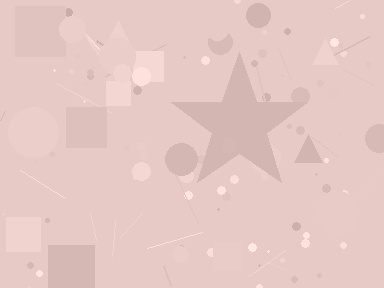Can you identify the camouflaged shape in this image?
The camouflaged shape is a star.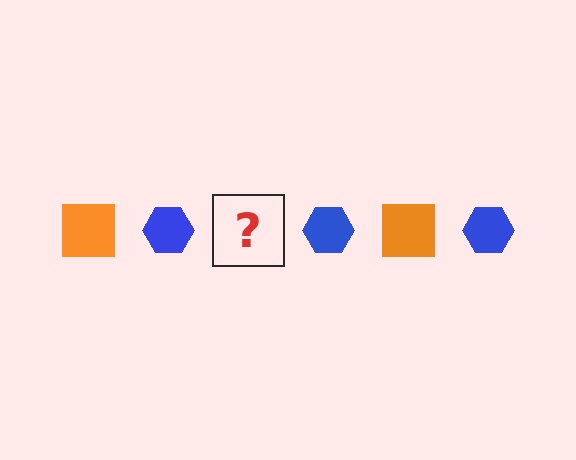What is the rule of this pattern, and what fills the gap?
The rule is that the pattern alternates between orange square and blue hexagon. The gap should be filled with an orange square.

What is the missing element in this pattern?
The missing element is an orange square.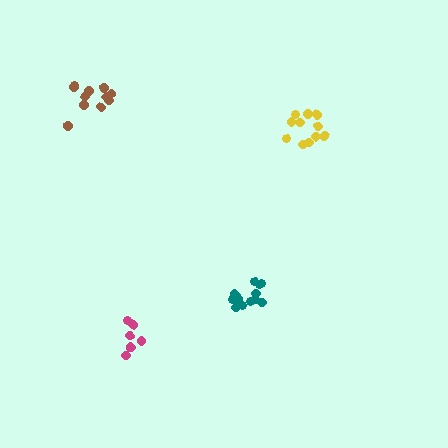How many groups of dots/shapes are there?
There are 4 groups.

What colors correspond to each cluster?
The clusters are colored: teal, yellow, brown, magenta.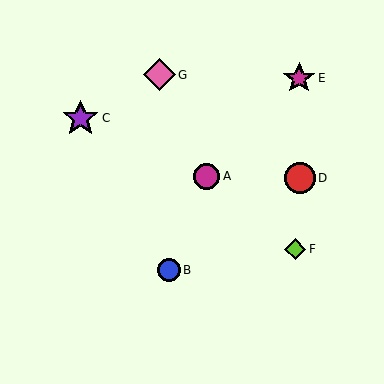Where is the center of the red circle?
The center of the red circle is at (300, 178).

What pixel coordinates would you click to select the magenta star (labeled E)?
Click at (299, 78) to select the magenta star E.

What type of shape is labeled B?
Shape B is a blue circle.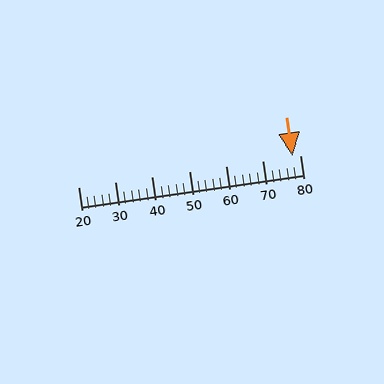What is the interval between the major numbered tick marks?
The major tick marks are spaced 10 units apart.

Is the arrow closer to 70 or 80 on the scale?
The arrow is closer to 80.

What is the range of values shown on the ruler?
The ruler shows values from 20 to 80.